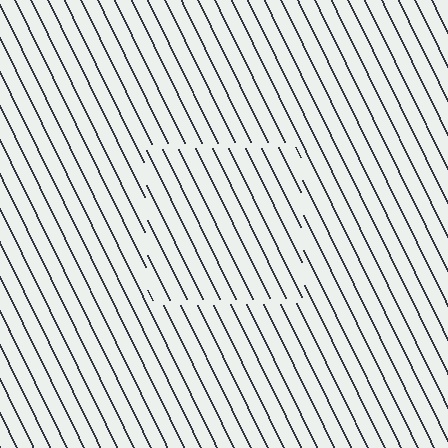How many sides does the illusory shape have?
4 sides — the line-ends trace a square.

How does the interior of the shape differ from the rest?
The interior of the shape contains the same grating, shifted by half a period — the contour is defined by the phase discontinuity where line-ends from the inner and outer gratings abut.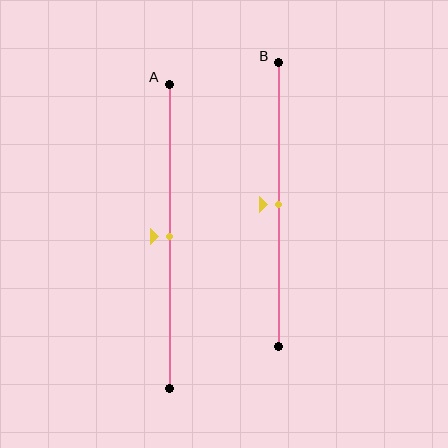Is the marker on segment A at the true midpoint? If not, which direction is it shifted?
Yes, the marker on segment A is at the true midpoint.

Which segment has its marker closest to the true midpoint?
Segment A has its marker closest to the true midpoint.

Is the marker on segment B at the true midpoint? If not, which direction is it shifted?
Yes, the marker on segment B is at the true midpoint.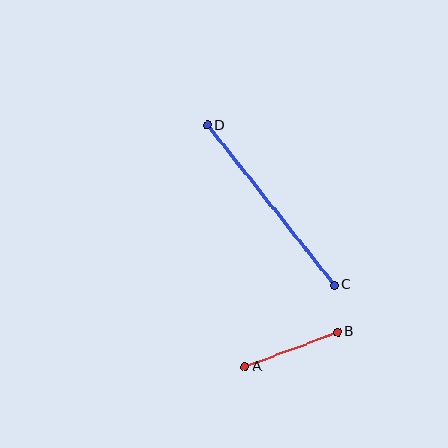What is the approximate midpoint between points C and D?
The midpoint is at approximately (271, 205) pixels.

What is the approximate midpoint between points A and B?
The midpoint is at approximately (291, 349) pixels.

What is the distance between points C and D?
The distance is approximately 204 pixels.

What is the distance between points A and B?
The distance is approximately 99 pixels.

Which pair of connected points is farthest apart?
Points C and D are farthest apart.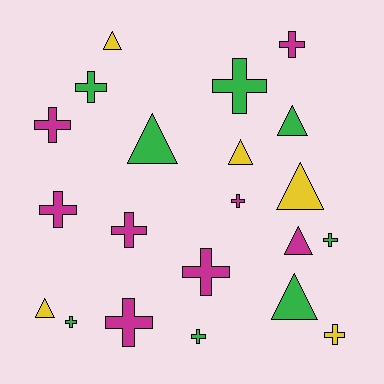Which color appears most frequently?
Magenta, with 8 objects.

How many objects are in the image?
There are 21 objects.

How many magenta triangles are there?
There is 1 magenta triangle.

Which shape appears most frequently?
Cross, with 13 objects.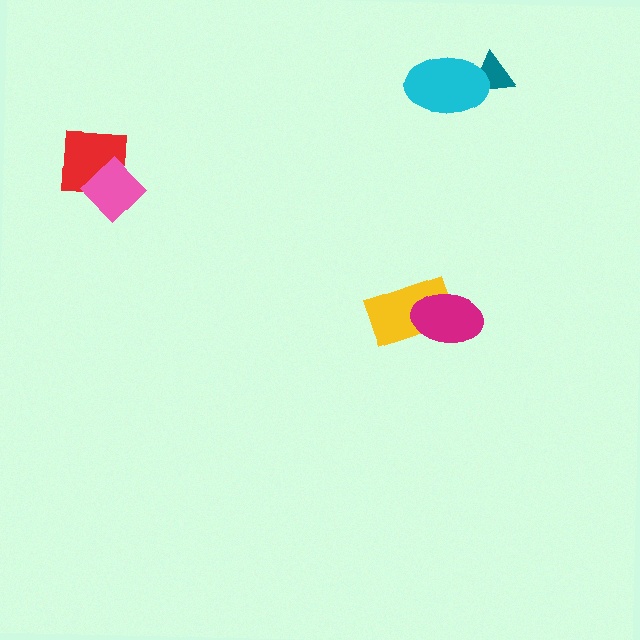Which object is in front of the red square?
The pink diamond is in front of the red square.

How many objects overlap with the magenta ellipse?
1 object overlaps with the magenta ellipse.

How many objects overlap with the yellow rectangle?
1 object overlaps with the yellow rectangle.